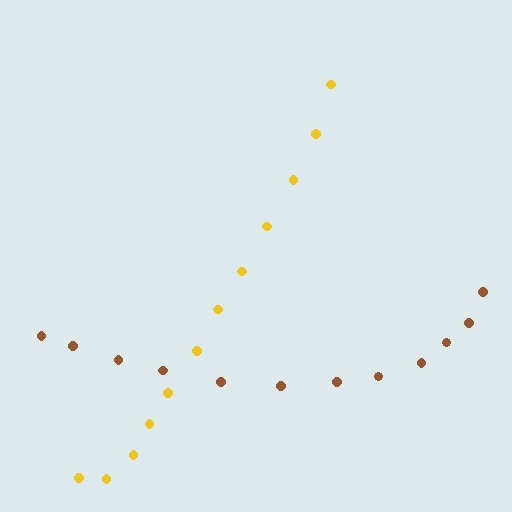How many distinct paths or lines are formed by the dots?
There are 2 distinct paths.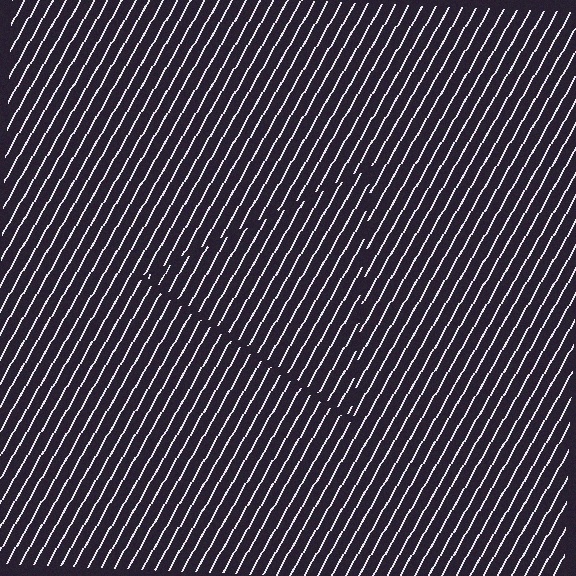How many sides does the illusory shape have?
3 sides — the line-ends trace a triangle.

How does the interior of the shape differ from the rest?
The interior of the shape contains the same grating, shifted by half a period — the contour is defined by the phase discontinuity where line-ends from the inner and outer gratings abut.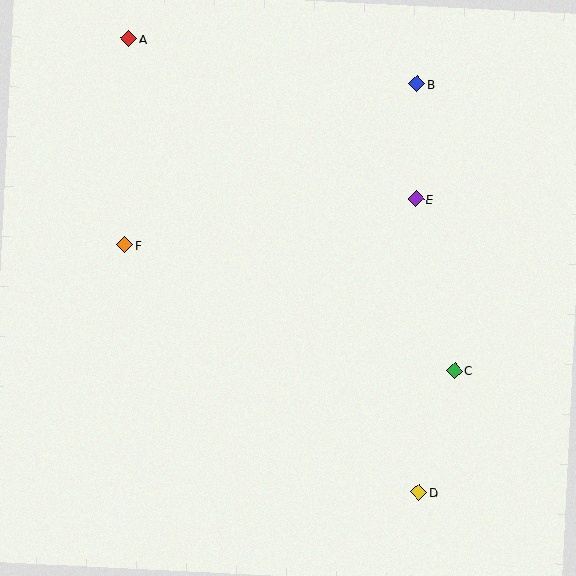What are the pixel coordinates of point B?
Point B is at (417, 84).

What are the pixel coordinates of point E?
Point E is at (416, 199).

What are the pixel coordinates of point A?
Point A is at (129, 39).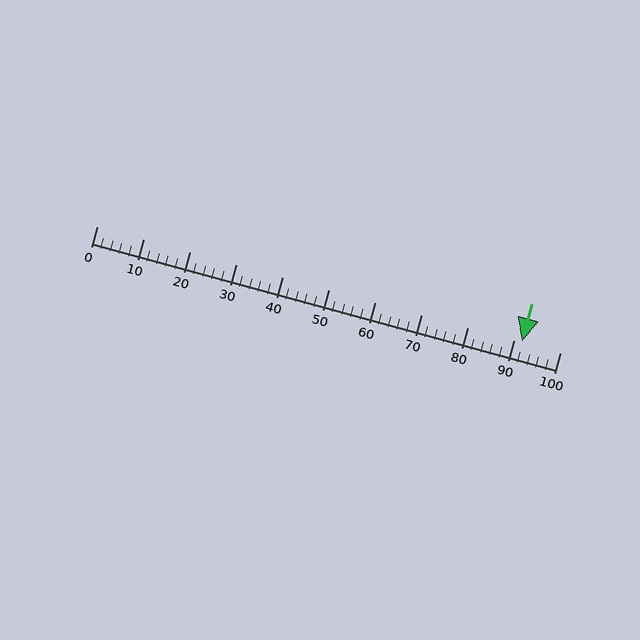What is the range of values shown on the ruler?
The ruler shows values from 0 to 100.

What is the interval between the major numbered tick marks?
The major tick marks are spaced 10 units apart.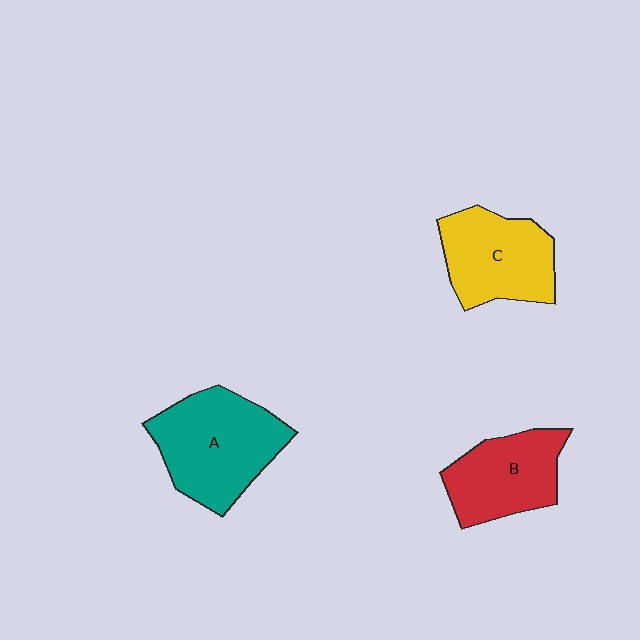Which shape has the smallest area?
Shape B (red).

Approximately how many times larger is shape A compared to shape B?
Approximately 1.3 times.